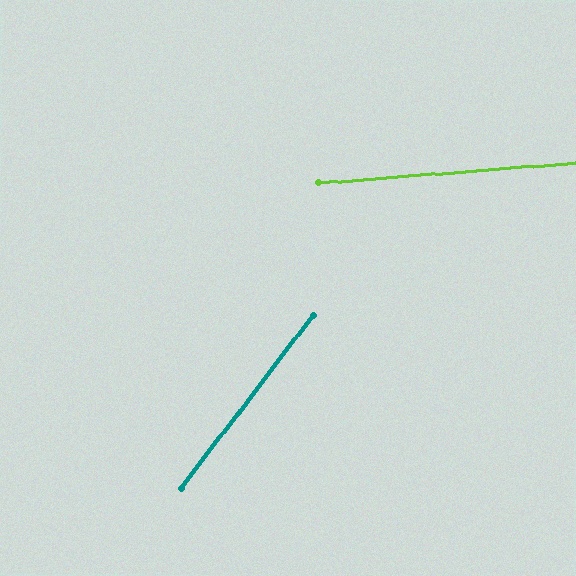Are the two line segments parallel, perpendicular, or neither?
Neither parallel nor perpendicular — they differ by about 48°.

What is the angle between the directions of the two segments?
Approximately 48 degrees.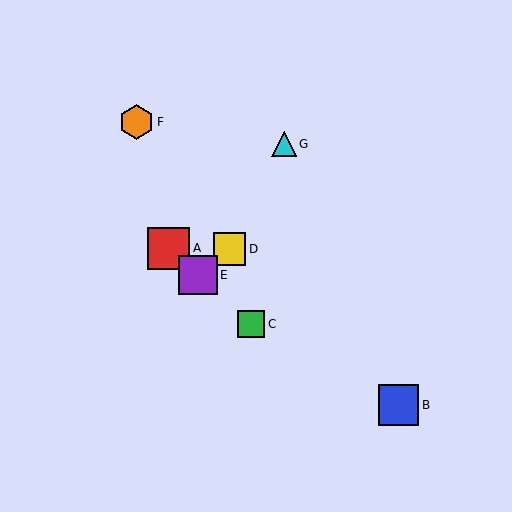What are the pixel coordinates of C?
Object C is at (251, 324).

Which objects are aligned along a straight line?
Objects A, C, E are aligned along a straight line.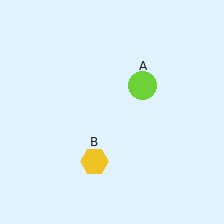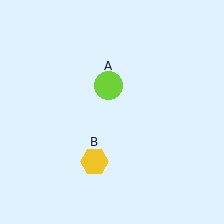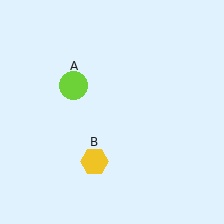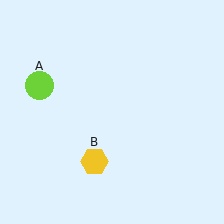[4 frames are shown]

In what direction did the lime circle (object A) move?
The lime circle (object A) moved left.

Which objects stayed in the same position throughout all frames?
Yellow hexagon (object B) remained stationary.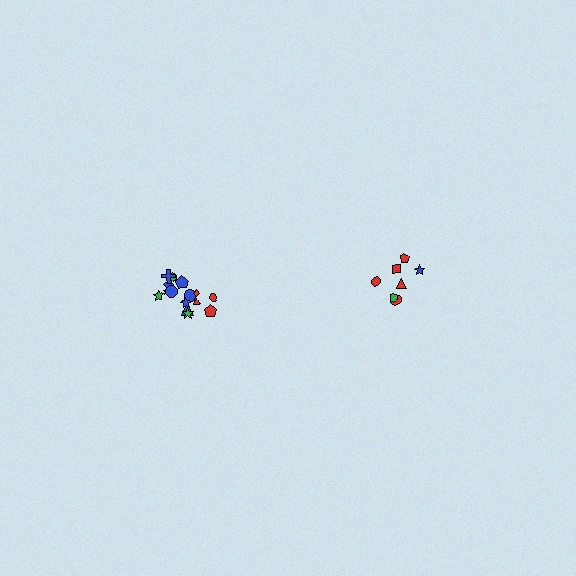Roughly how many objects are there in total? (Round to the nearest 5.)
Roughly 20 objects in total.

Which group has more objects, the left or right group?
The left group.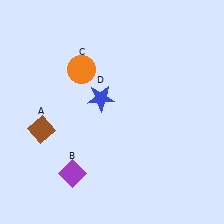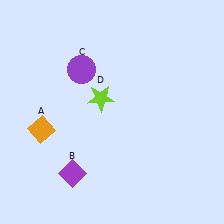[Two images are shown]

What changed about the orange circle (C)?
In Image 1, C is orange. In Image 2, it changed to purple.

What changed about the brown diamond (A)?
In Image 1, A is brown. In Image 2, it changed to orange.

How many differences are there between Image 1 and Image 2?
There are 3 differences between the two images.